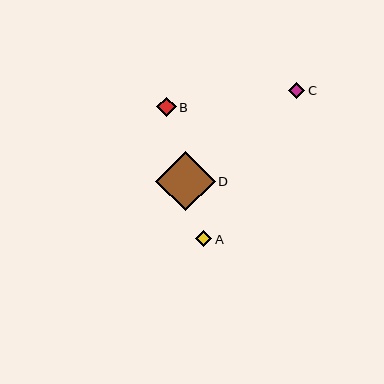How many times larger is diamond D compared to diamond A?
Diamond D is approximately 3.7 times the size of diamond A.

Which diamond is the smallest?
Diamond A is the smallest with a size of approximately 16 pixels.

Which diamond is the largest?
Diamond D is the largest with a size of approximately 60 pixels.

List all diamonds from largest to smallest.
From largest to smallest: D, B, C, A.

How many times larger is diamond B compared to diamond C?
Diamond B is approximately 1.2 times the size of diamond C.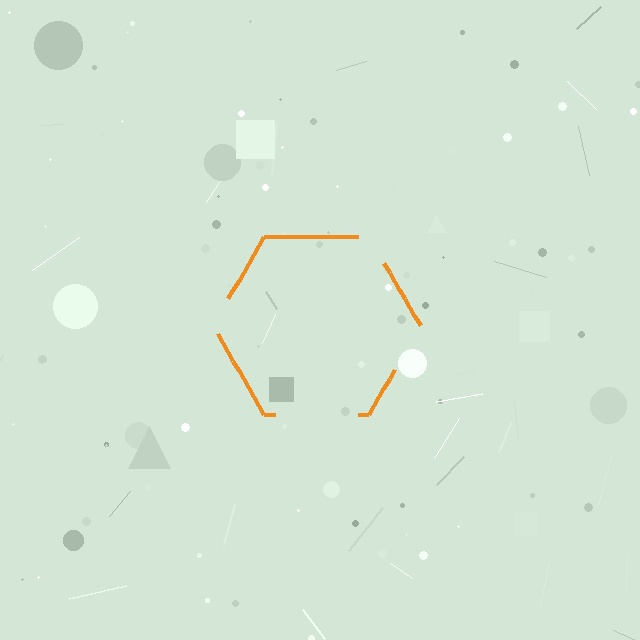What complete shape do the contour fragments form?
The contour fragments form a hexagon.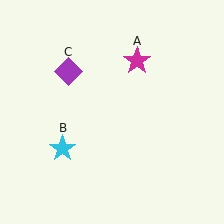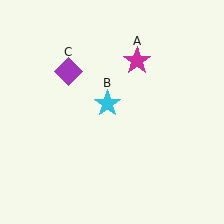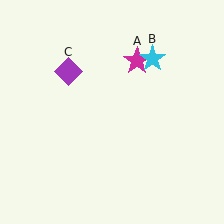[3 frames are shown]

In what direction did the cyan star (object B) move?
The cyan star (object B) moved up and to the right.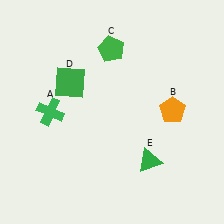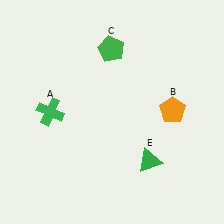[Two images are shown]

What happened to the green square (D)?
The green square (D) was removed in Image 2. It was in the top-left area of Image 1.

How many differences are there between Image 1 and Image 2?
There is 1 difference between the two images.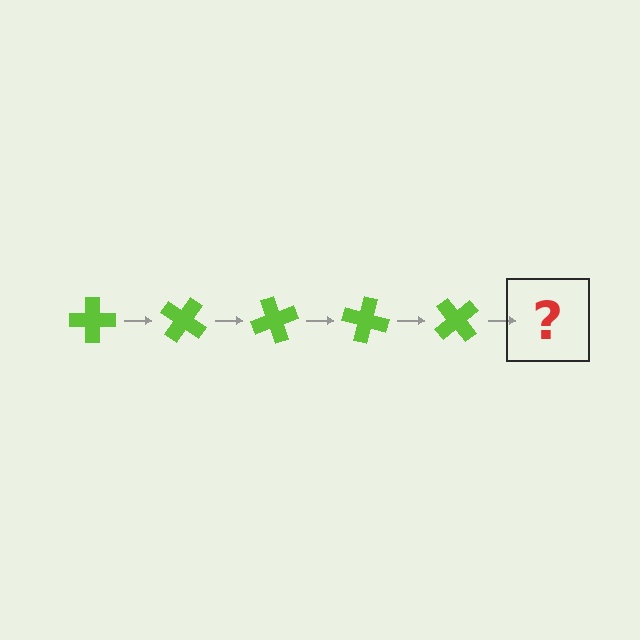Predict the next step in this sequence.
The next step is a lime cross rotated 175 degrees.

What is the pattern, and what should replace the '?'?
The pattern is that the cross rotates 35 degrees each step. The '?' should be a lime cross rotated 175 degrees.